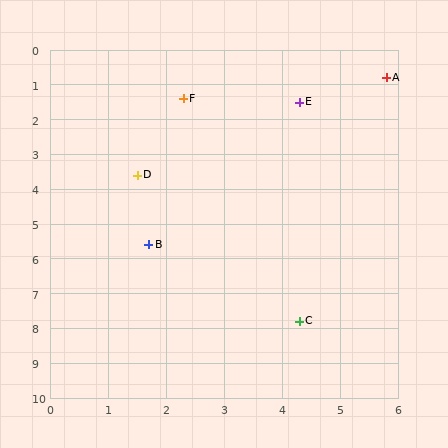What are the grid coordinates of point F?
Point F is at approximately (2.3, 1.4).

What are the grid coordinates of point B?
Point B is at approximately (1.7, 5.6).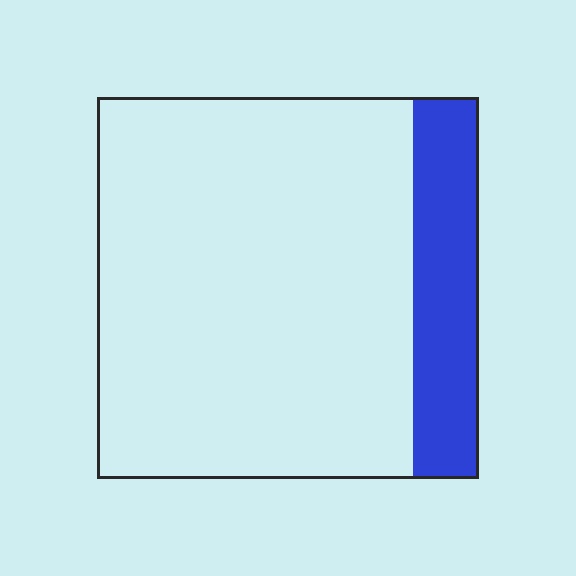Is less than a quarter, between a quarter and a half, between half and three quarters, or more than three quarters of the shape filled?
Less than a quarter.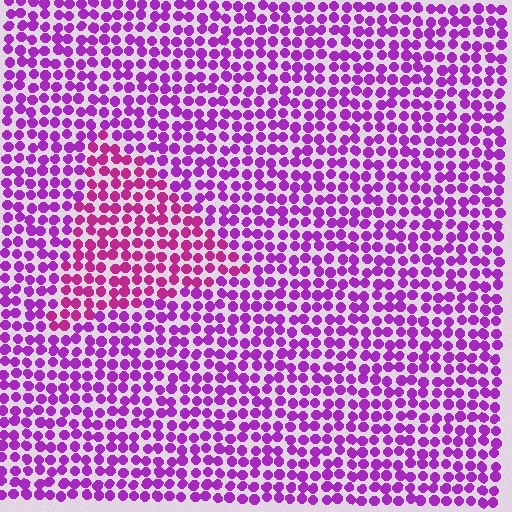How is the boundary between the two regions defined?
The boundary is defined purely by a slight shift in hue (about 28 degrees). Spacing, size, and orientation are identical on both sides.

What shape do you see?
I see a triangle.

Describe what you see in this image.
The image is filled with small purple elements in a uniform arrangement. A triangle-shaped region is visible where the elements are tinted to a slightly different hue, forming a subtle color boundary.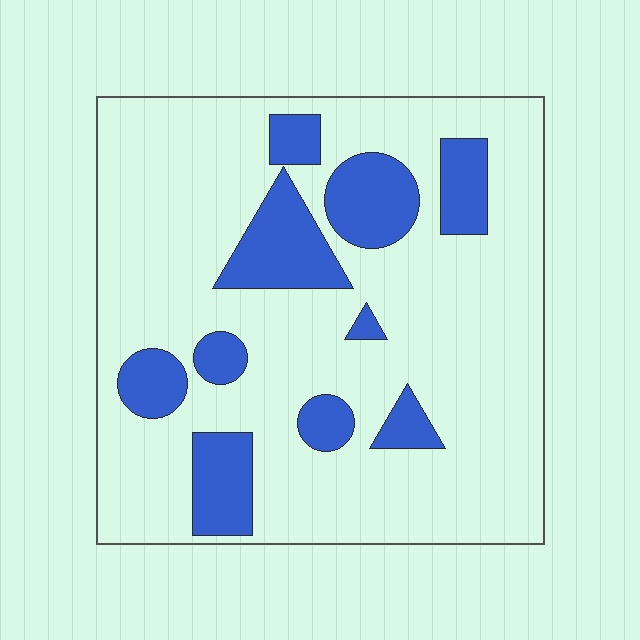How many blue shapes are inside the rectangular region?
10.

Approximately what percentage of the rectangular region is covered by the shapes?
Approximately 20%.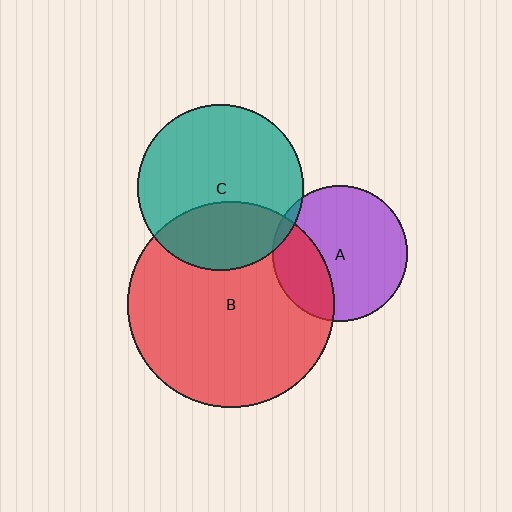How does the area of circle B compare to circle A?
Approximately 2.3 times.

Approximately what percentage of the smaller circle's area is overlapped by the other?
Approximately 30%.